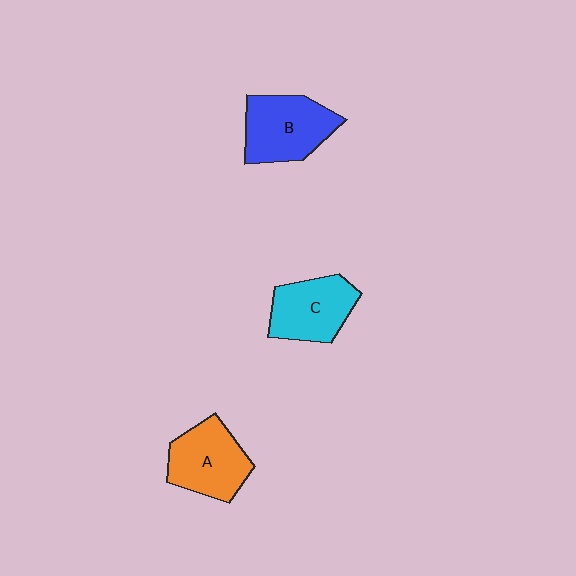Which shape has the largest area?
Shape B (blue).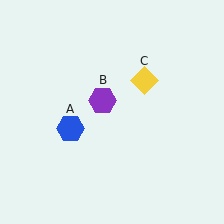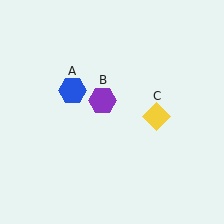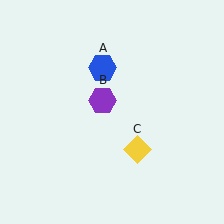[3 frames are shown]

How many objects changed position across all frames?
2 objects changed position: blue hexagon (object A), yellow diamond (object C).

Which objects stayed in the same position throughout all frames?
Purple hexagon (object B) remained stationary.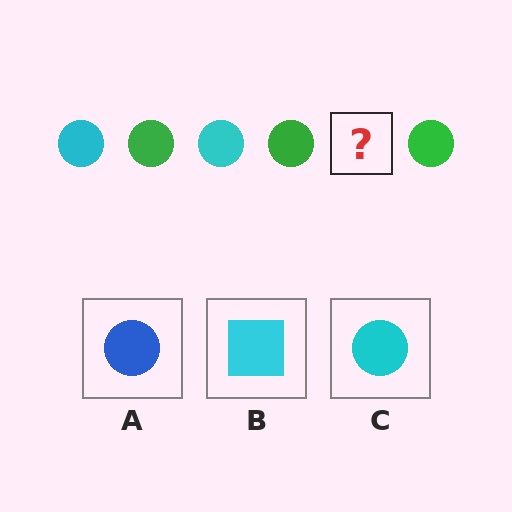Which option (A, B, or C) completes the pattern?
C.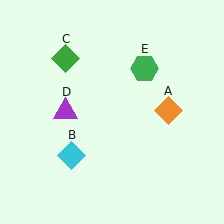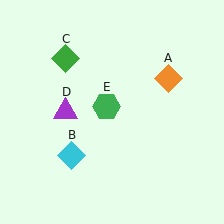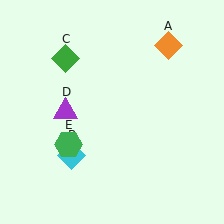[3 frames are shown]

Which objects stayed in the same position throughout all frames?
Cyan diamond (object B) and green diamond (object C) and purple triangle (object D) remained stationary.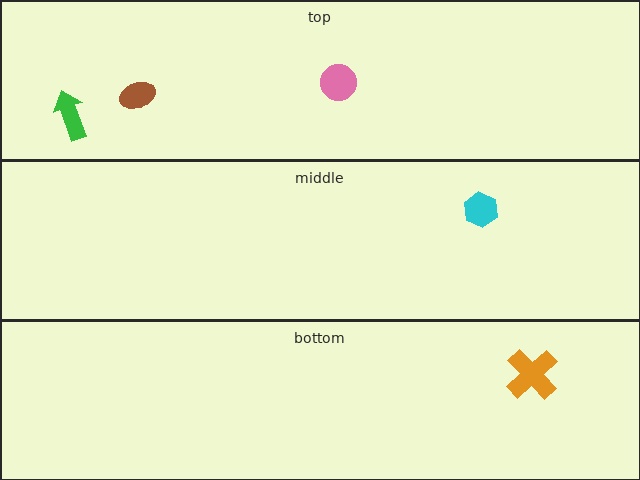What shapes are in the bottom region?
The orange cross.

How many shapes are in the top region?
3.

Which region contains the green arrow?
The top region.